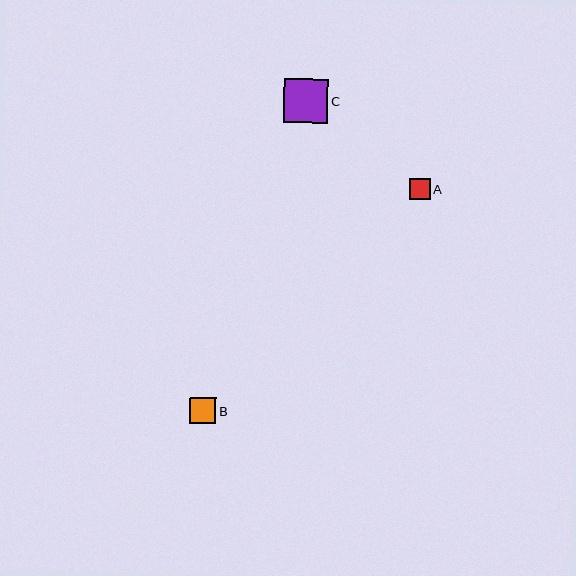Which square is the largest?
Square C is the largest with a size of approximately 44 pixels.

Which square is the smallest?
Square A is the smallest with a size of approximately 20 pixels.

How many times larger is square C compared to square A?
Square C is approximately 2.2 times the size of square A.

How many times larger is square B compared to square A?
Square B is approximately 1.3 times the size of square A.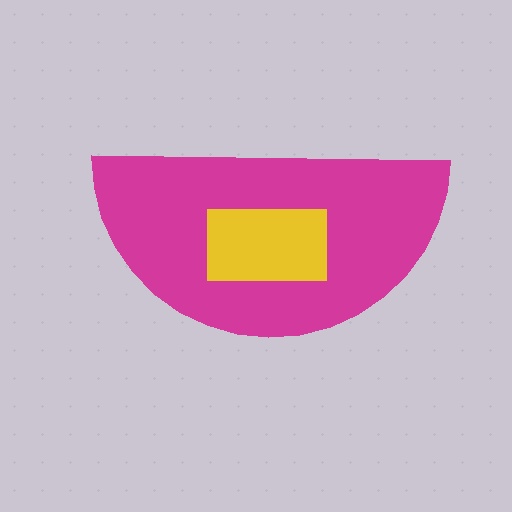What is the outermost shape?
The magenta semicircle.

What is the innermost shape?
The yellow rectangle.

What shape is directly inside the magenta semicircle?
The yellow rectangle.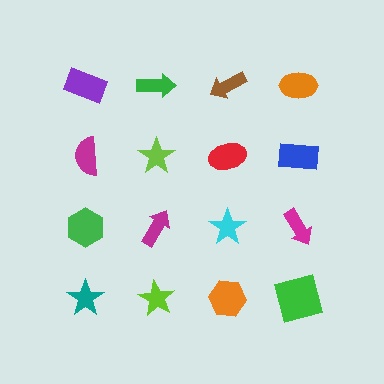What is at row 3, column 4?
A magenta arrow.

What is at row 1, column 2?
A green arrow.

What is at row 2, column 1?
A magenta semicircle.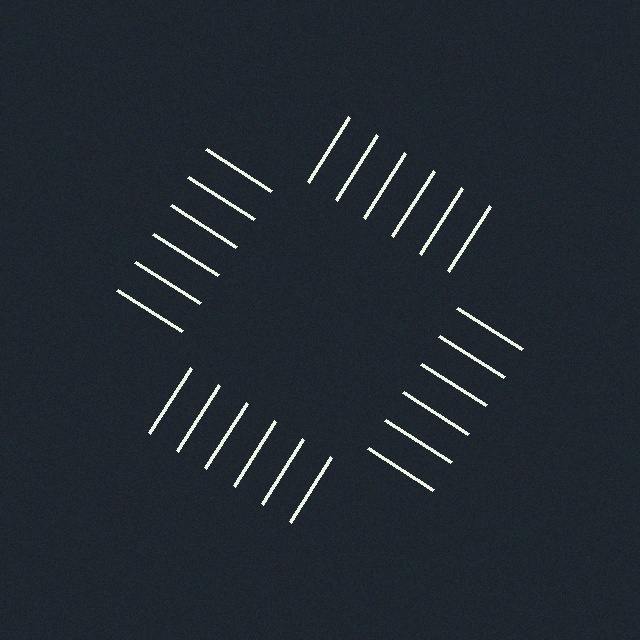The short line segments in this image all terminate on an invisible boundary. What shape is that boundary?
An illusory square — the line segments terminate on its edges but no continuous stroke is drawn.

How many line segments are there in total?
24 — 6 along each of the 4 edges.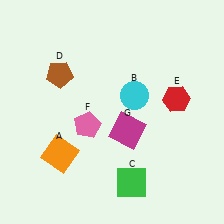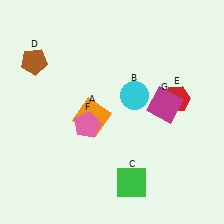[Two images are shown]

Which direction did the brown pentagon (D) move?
The brown pentagon (D) moved left.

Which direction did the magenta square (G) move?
The magenta square (G) moved right.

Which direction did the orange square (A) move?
The orange square (A) moved up.